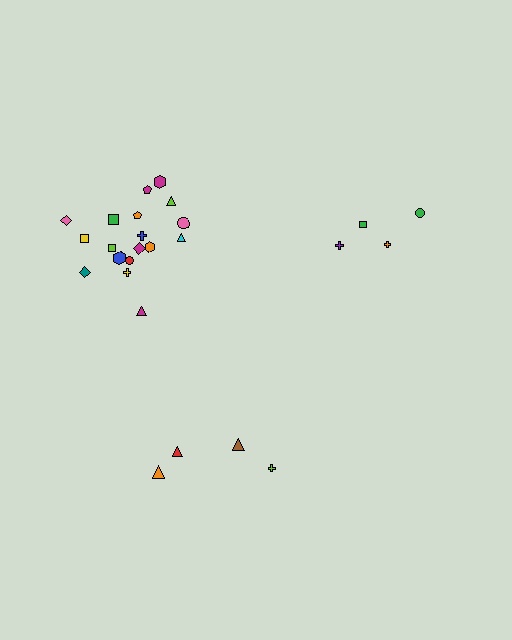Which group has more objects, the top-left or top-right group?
The top-left group.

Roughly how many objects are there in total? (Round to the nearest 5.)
Roughly 25 objects in total.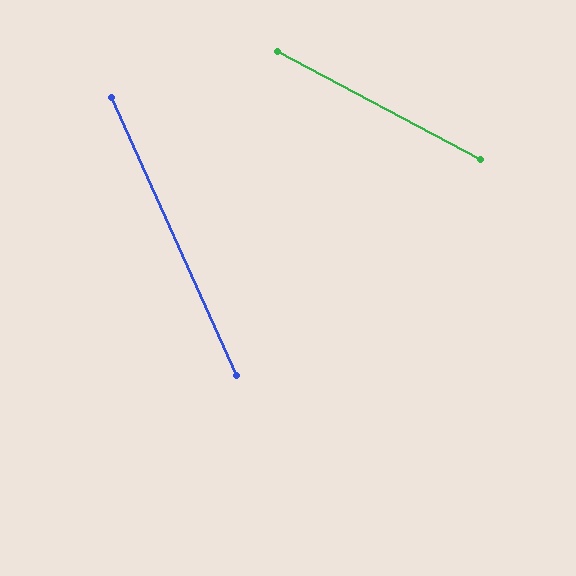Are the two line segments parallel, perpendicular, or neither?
Neither parallel nor perpendicular — they differ by about 38°.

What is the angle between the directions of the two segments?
Approximately 38 degrees.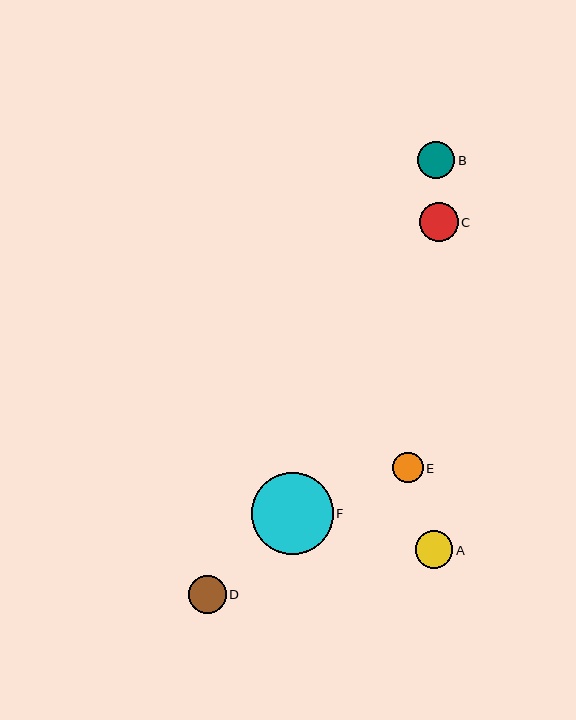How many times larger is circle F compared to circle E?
Circle F is approximately 2.7 times the size of circle E.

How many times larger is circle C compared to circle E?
Circle C is approximately 1.3 times the size of circle E.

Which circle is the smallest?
Circle E is the smallest with a size of approximately 30 pixels.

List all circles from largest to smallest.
From largest to smallest: F, C, D, A, B, E.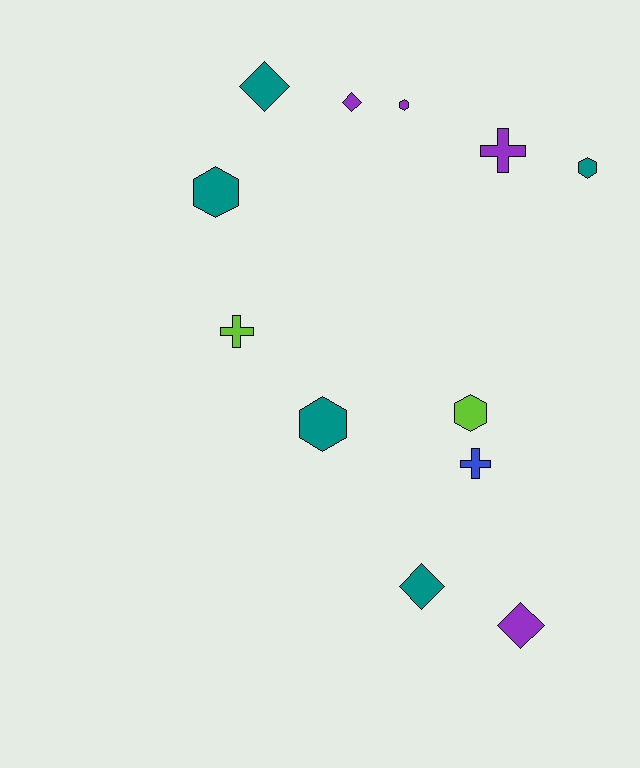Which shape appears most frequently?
Hexagon, with 5 objects.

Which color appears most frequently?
Teal, with 5 objects.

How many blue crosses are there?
There is 1 blue cross.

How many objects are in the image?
There are 12 objects.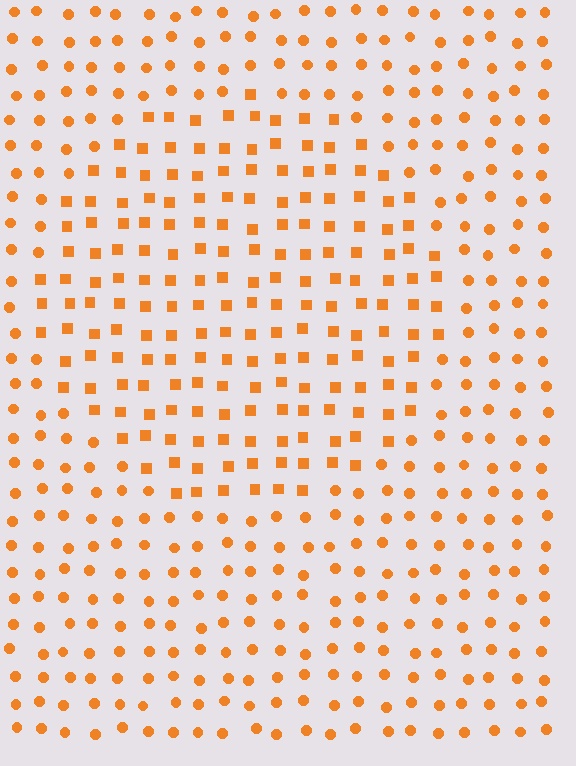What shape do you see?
I see a circle.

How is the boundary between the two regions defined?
The boundary is defined by a change in element shape: squares inside vs. circles outside. All elements share the same color and spacing.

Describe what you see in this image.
The image is filled with small orange elements arranged in a uniform grid. A circle-shaped region contains squares, while the surrounding area contains circles. The boundary is defined purely by the change in element shape.